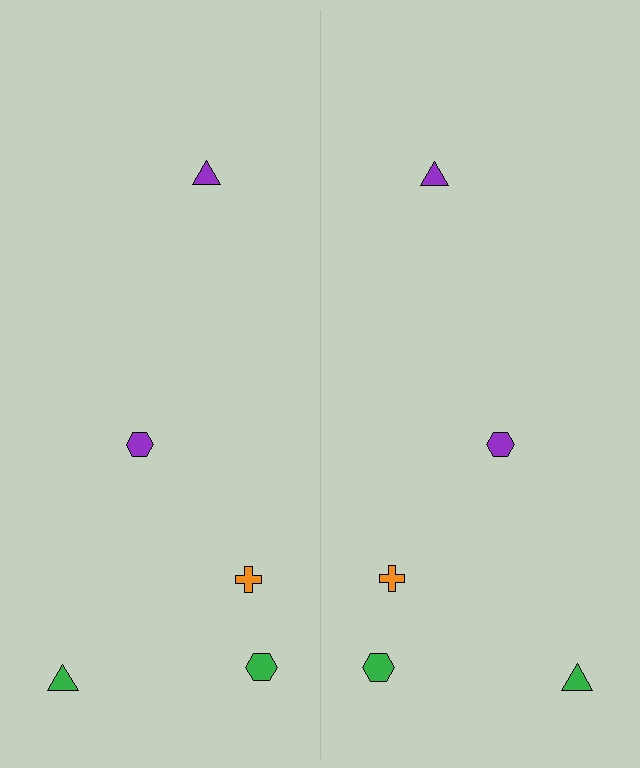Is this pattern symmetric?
Yes, this pattern has bilateral (reflection) symmetry.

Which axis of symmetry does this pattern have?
The pattern has a vertical axis of symmetry running through the center of the image.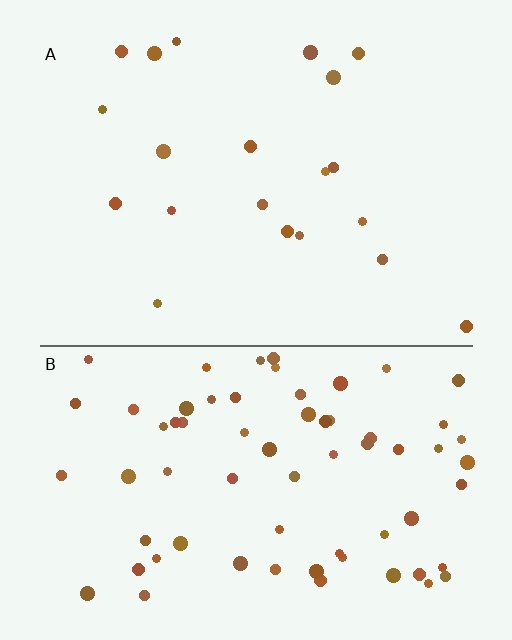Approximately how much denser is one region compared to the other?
Approximately 3.4× — region B over region A.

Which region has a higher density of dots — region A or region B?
B (the bottom).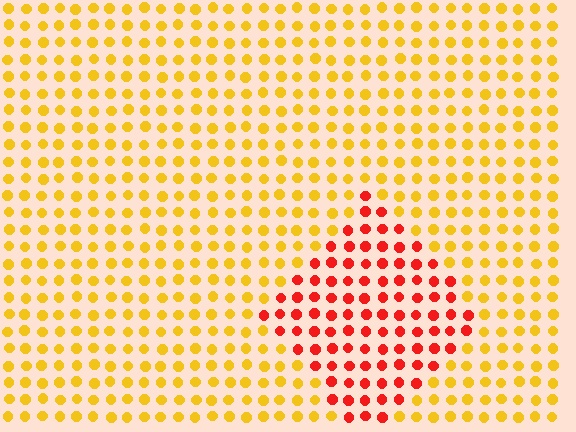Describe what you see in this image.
The image is filled with small yellow elements in a uniform arrangement. A diamond-shaped region is visible where the elements are tinted to a slightly different hue, forming a subtle color boundary.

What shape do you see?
I see a diamond.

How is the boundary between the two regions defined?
The boundary is defined purely by a slight shift in hue (about 47 degrees). Spacing, size, and orientation are identical on both sides.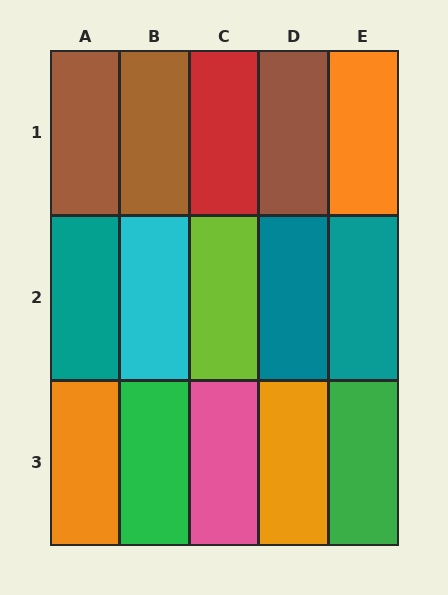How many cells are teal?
3 cells are teal.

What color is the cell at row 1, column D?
Brown.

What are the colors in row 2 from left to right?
Teal, cyan, lime, teal, teal.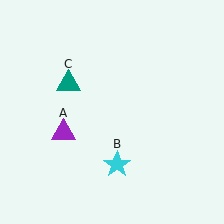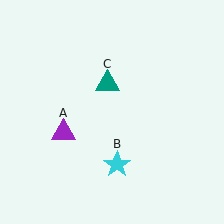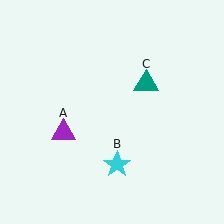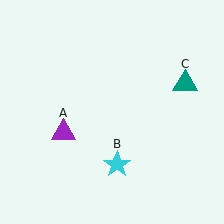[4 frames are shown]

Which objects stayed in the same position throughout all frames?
Purple triangle (object A) and cyan star (object B) remained stationary.